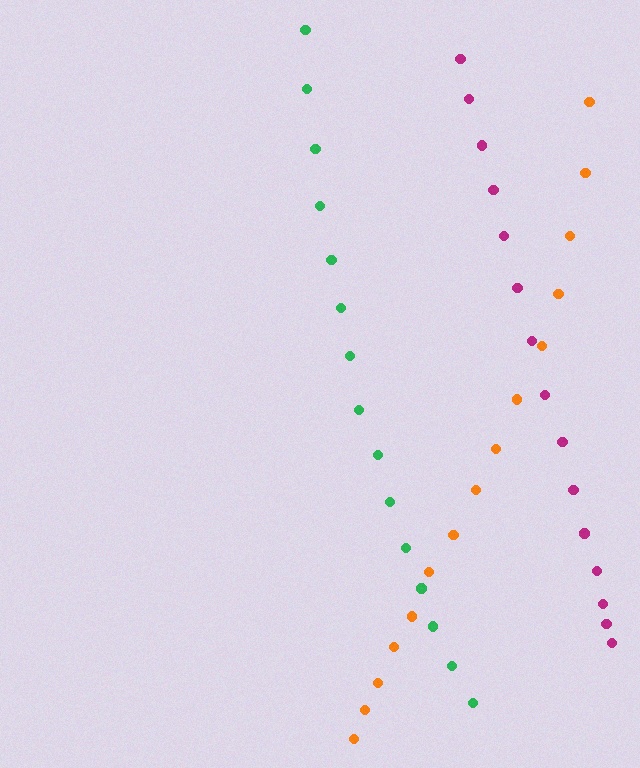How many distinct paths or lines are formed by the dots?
There are 3 distinct paths.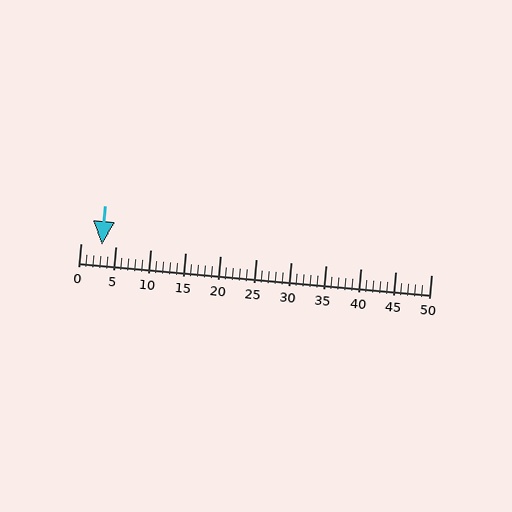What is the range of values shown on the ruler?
The ruler shows values from 0 to 50.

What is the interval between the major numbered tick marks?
The major tick marks are spaced 5 units apart.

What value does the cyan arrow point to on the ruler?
The cyan arrow points to approximately 3.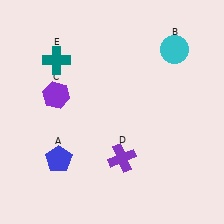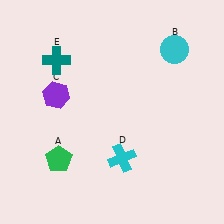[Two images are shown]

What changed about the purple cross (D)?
In Image 1, D is purple. In Image 2, it changed to cyan.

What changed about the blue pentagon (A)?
In Image 1, A is blue. In Image 2, it changed to green.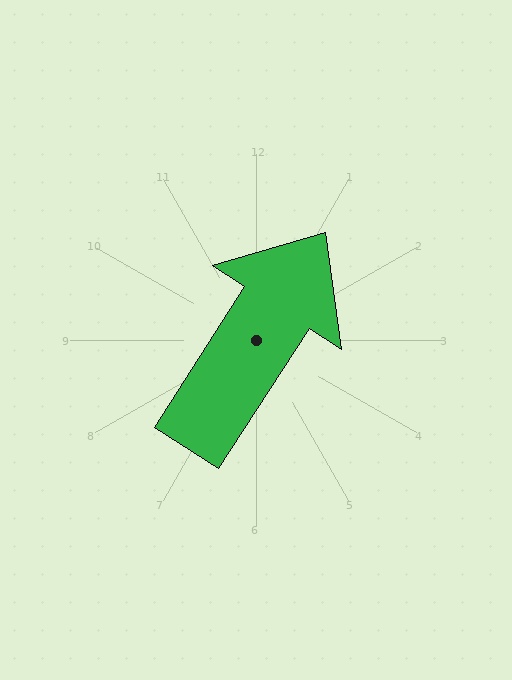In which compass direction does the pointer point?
Northeast.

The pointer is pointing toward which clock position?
Roughly 1 o'clock.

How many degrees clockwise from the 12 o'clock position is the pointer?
Approximately 33 degrees.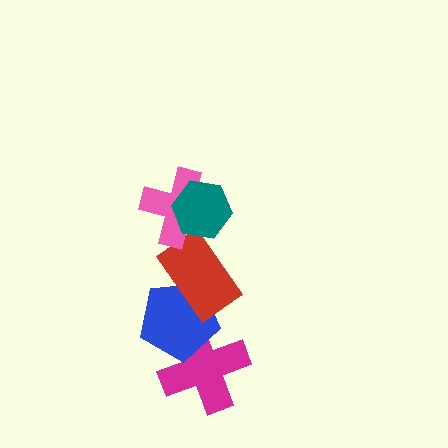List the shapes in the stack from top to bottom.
From top to bottom: the teal hexagon, the pink cross, the red rectangle, the blue pentagon, the magenta cross.